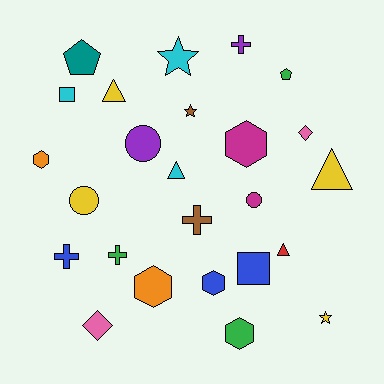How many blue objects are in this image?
There are 3 blue objects.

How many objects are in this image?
There are 25 objects.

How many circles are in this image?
There are 3 circles.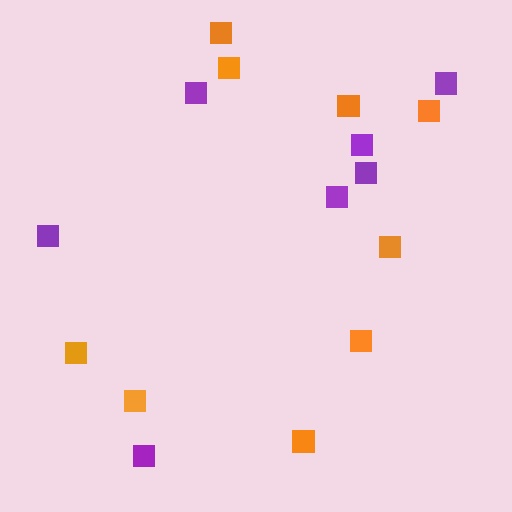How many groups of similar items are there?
There are 2 groups: one group of purple squares (7) and one group of orange squares (9).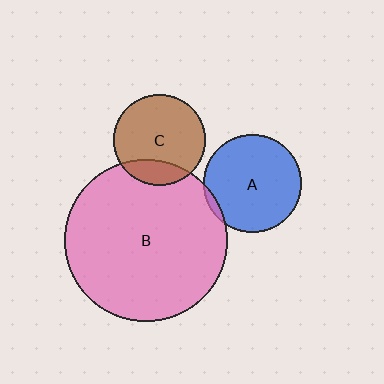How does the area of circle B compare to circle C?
Approximately 3.1 times.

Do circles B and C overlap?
Yes.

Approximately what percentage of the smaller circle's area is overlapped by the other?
Approximately 20%.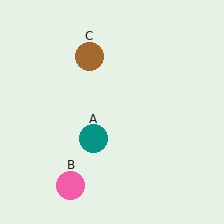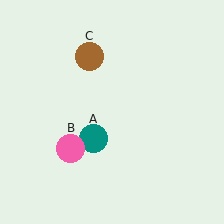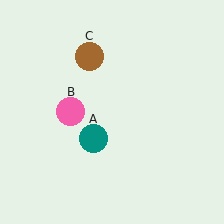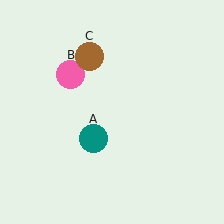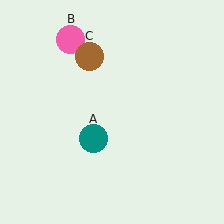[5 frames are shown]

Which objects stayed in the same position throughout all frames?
Teal circle (object A) and brown circle (object C) remained stationary.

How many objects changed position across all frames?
1 object changed position: pink circle (object B).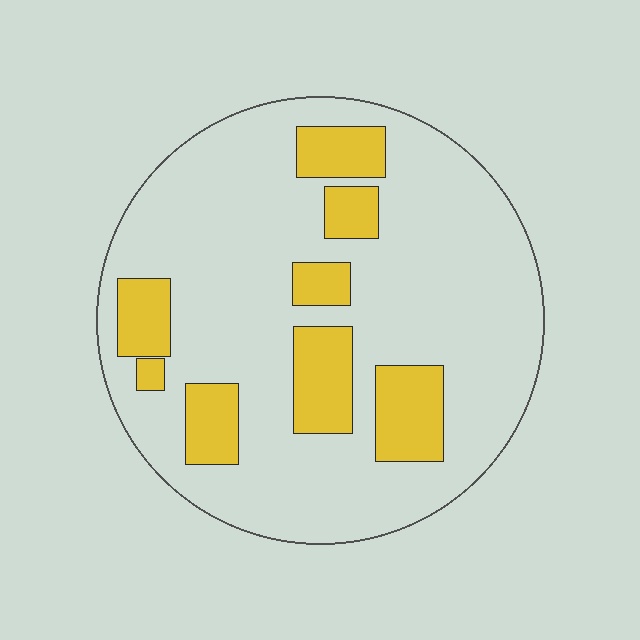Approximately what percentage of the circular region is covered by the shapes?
Approximately 20%.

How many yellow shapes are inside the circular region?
8.